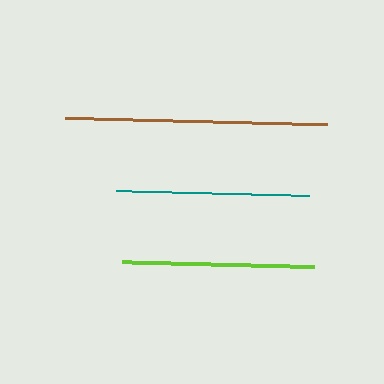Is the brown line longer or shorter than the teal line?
The brown line is longer than the teal line.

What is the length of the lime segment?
The lime segment is approximately 192 pixels long.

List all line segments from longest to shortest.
From longest to shortest: brown, teal, lime.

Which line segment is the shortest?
The lime line is the shortest at approximately 192 pixels.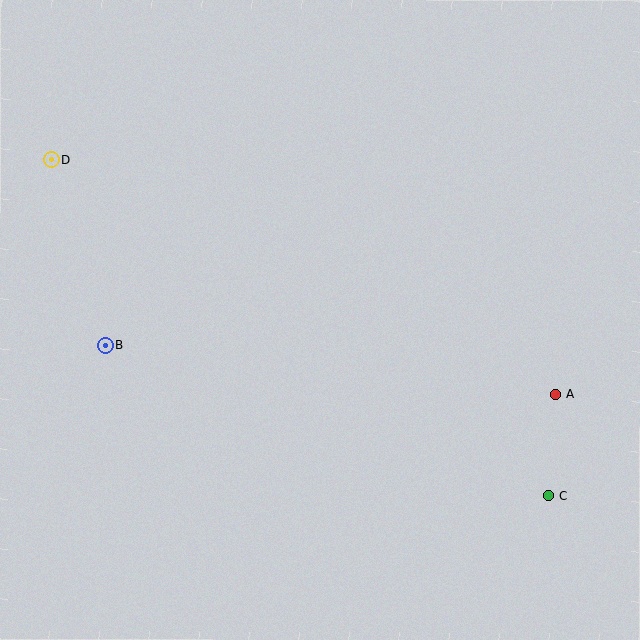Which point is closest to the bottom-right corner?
Point C is closest to the bottom-right corner.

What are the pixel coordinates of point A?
Point A is at (555, 394).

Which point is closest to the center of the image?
Point B at (105, 345) is closest to the center.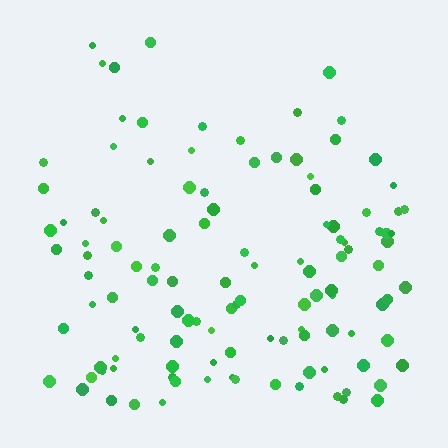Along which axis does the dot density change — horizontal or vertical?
Vertical.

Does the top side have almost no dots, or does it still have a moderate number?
Still a moderate number, just noticeably fewer than the bottom.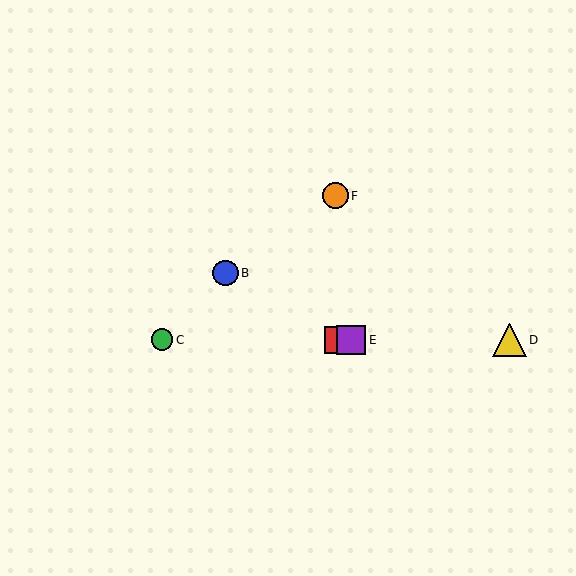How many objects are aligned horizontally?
4 objects (A, C, D, E) are aligned horizontally.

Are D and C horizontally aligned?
Yes, both are at y≈340.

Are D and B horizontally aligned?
No, D is at y≈340 and B is at y≈273.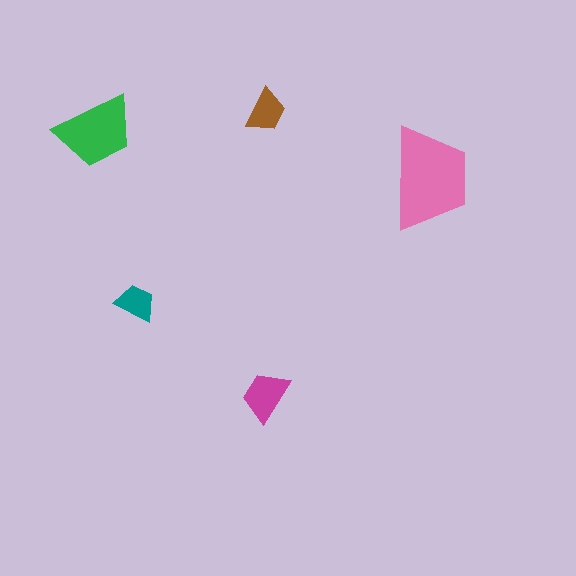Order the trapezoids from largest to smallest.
the pink one, the green one, the magenta one, the brown one, the teal one.